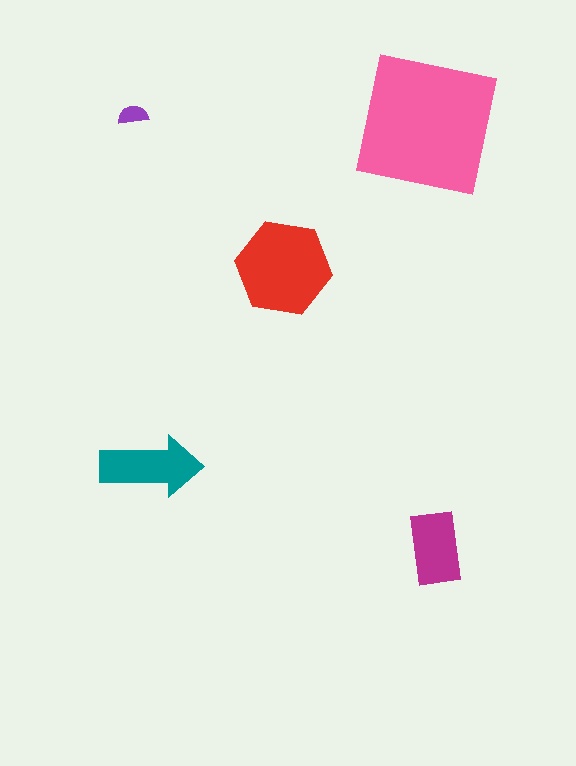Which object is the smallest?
The purple semicircle.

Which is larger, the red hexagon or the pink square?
The pink square.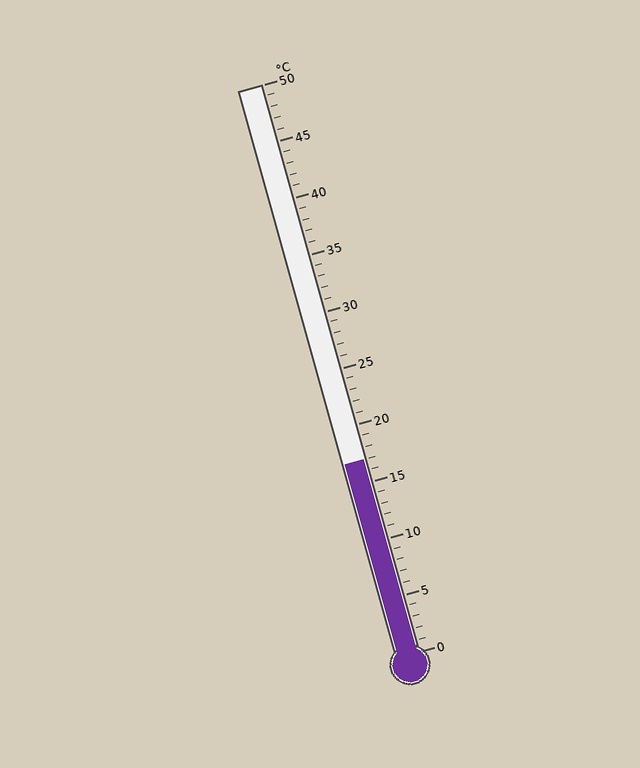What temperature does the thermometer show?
The thermometer shows approximately 17°C.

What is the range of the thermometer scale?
The thermometer scale ranges from 0°C to 50°C.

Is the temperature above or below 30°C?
The temperature is below 30°C.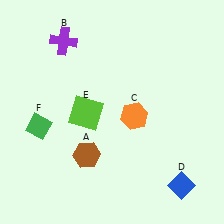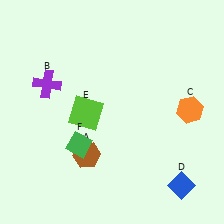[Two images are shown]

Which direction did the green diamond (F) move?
The green diamond (F) moved right.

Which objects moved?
The objects that moved are: the purple cross (B), the orange hexagon (C), the green diamond (F).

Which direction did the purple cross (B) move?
The purple cross (B) moved down.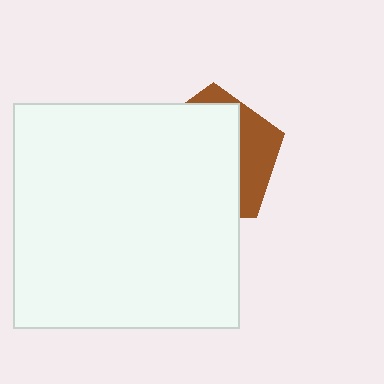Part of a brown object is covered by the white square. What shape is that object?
It is a pentagon.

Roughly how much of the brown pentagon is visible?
A small part of it is visible (roughly 30%).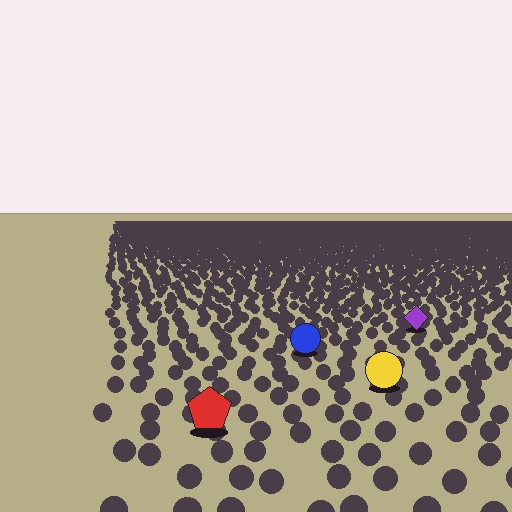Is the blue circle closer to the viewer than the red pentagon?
No. The red pentagon is closer — you can tell from the texture gradient: the ground texture is coarser near it.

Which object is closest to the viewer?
The red pentagon is closest. The texture marks near it are larger and more spread out.